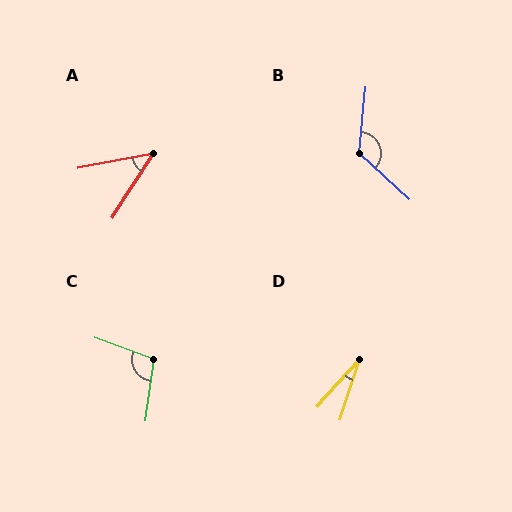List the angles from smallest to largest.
D (23°), A (47°), C (103°), B (127°).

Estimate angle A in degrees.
Approximately 47 degrees.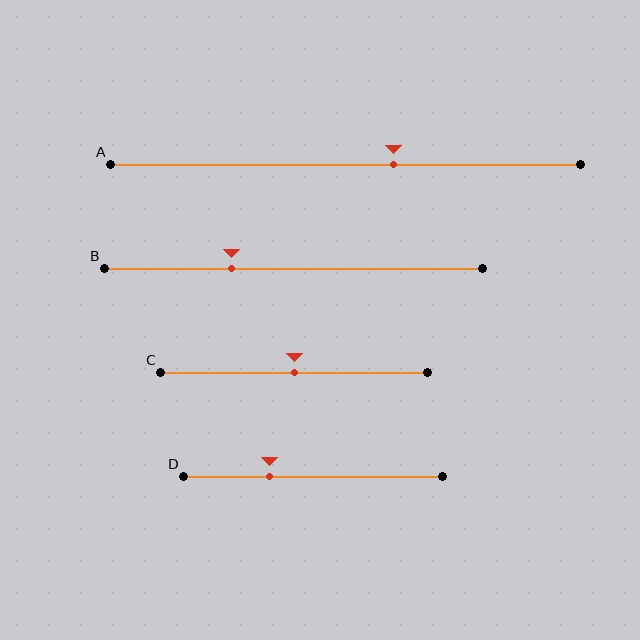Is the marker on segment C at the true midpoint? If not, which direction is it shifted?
Yes, the marker on segment C is at the true midpoint.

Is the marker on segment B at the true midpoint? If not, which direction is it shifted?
No, the marker on segment B is shifted to the left by about 17% of the segment length.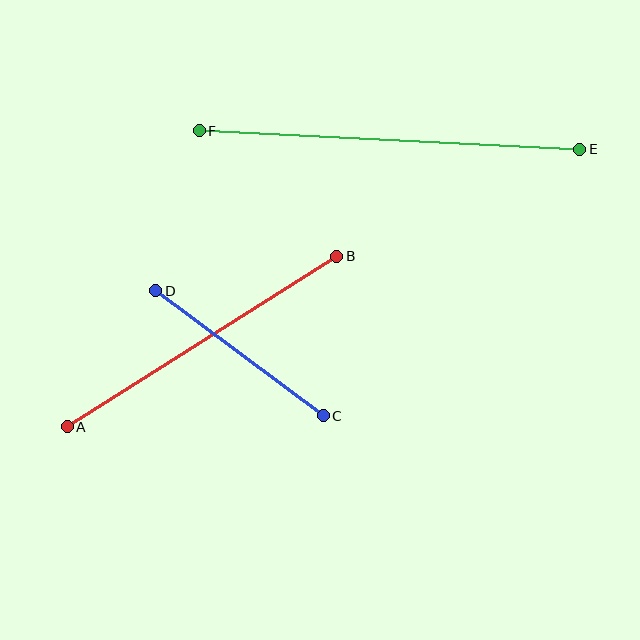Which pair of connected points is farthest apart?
Points E and F are farthest apart.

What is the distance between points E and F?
The distance is approximately 381 pixels.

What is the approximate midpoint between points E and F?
The midpoint is at approximately (390, 140) pixels.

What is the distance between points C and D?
The distance is approximately 209 pixels.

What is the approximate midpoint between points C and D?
The midpoint is at approximately (239, 353) pixels.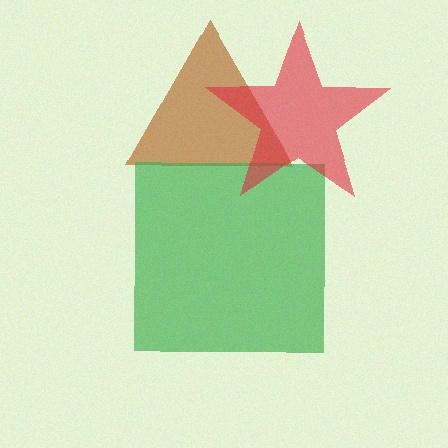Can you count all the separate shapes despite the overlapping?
Yes, there are 3 separate shapes.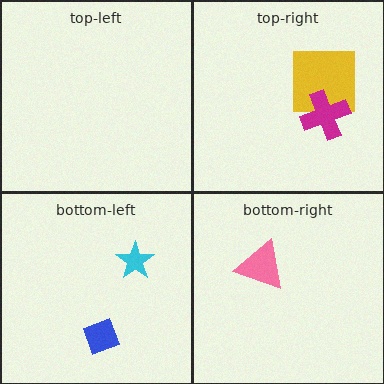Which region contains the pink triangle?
The bottom-right region.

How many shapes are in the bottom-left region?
2.